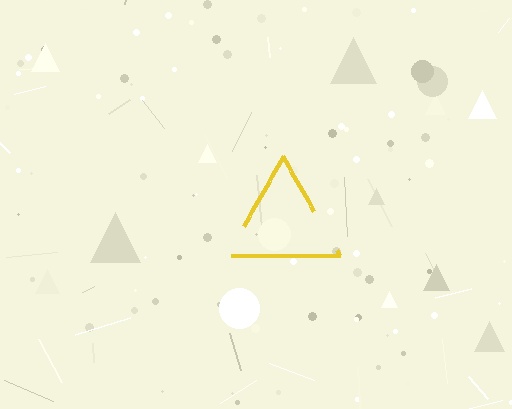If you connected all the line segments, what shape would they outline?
They would outline a triangle.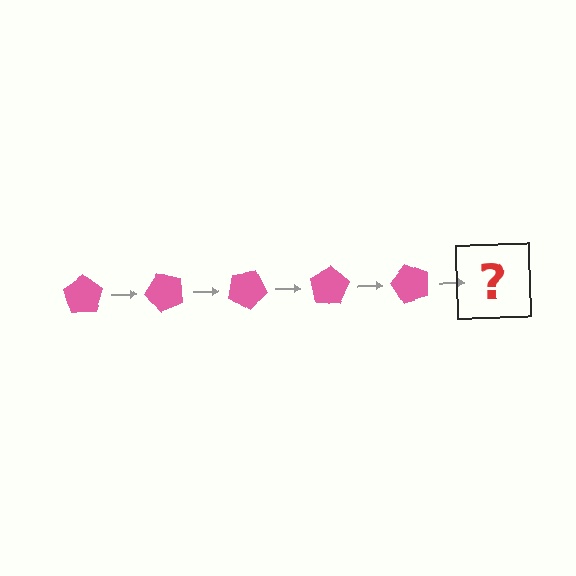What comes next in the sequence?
The next element should be a pink pentagon rotated 250 degrees.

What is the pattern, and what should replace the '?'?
The pattern is that the pentagon rotates 50 degrees each step. The '?' should be a pink pentagon rotated 250 degrees.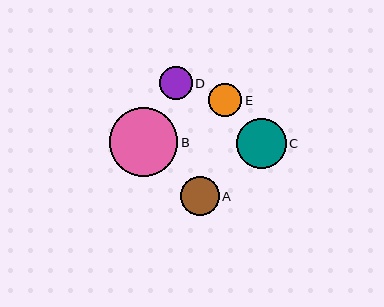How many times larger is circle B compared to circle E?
Circle B is approximately 2.1 times the size of circle E.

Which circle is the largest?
Circle B is the largest with a size of approximately 68 pixels.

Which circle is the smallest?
Circle D is the smallest with a size of approximately 32 pixels.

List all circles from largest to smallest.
From largest to smallest: B, C, A, E, D.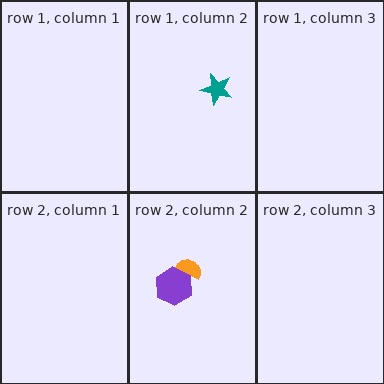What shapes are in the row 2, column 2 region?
The orange semicircle, the purple hexagon.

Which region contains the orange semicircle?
The row 2, column 2 region.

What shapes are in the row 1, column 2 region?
The teal star.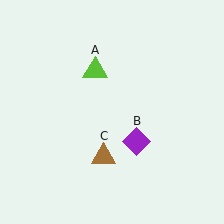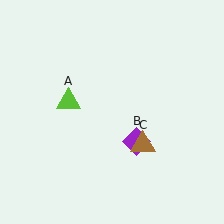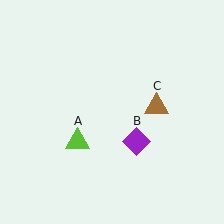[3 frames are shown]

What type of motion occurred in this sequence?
The lime triangle (object A), brown triangle (object C) rotated counterclockwise around the center of the scene.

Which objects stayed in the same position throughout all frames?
Purple diamond (object B) remained stationary.